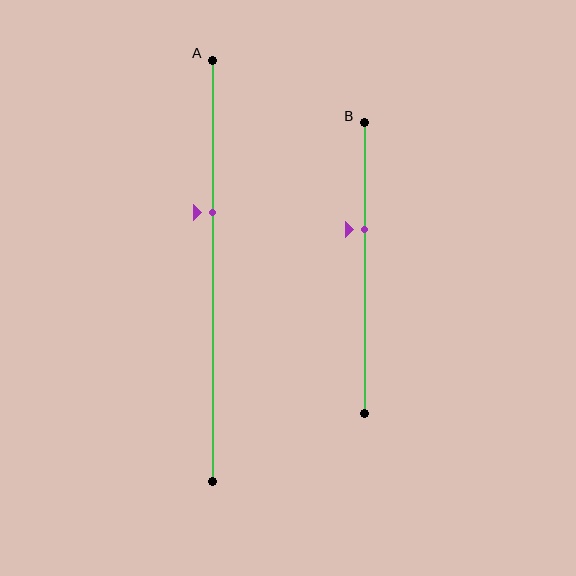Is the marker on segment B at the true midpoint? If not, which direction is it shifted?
No, the marker on segment B is shifted upward by about 13% of the segment length.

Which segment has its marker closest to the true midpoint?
Segment B has its marker closest to the true midpoint.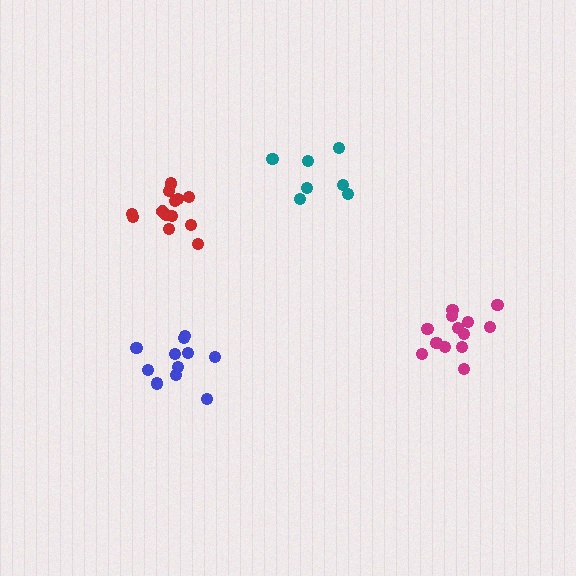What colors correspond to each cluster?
The clusters are colored: blue, teal, red, magenta.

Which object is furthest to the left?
The blue cluster is leftmost.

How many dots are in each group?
Group 1: 11 dots, Group 2: 7 dots, Group 3: 13 dots, Group 4: 13 dots (44 total).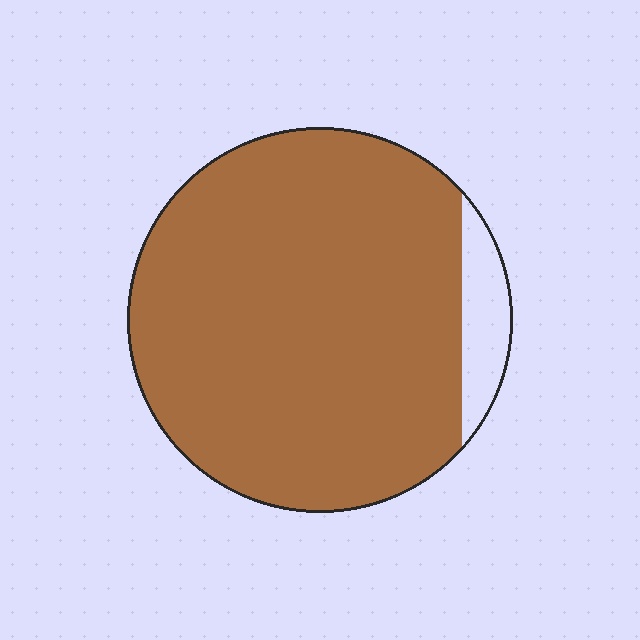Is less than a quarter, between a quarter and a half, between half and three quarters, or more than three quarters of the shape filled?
More than three quarters.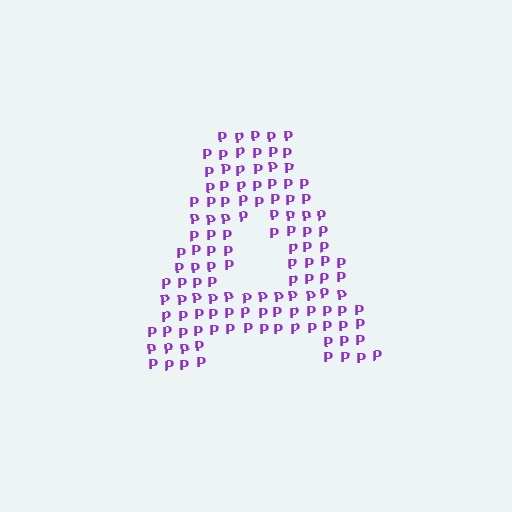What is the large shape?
The large shape is the letter A.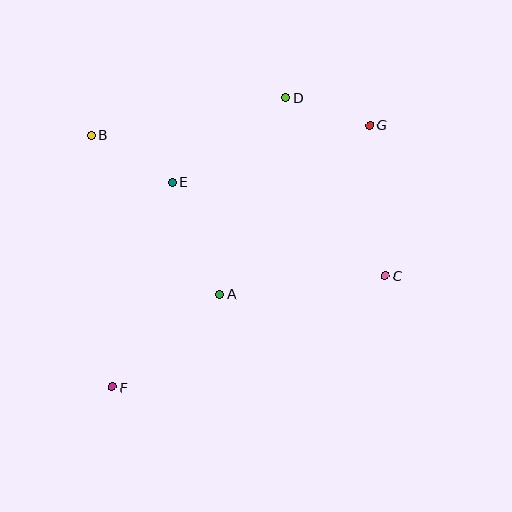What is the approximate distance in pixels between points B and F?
The distance between B and F is approximately 253 pixels.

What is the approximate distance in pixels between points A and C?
The distance between A and C is approximately 166 pixels.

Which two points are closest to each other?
Points D and G are closest to each other.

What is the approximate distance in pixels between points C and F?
The distance between C and F is approximately 295 pixels.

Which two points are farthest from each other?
Points F and G are farthest from each other.